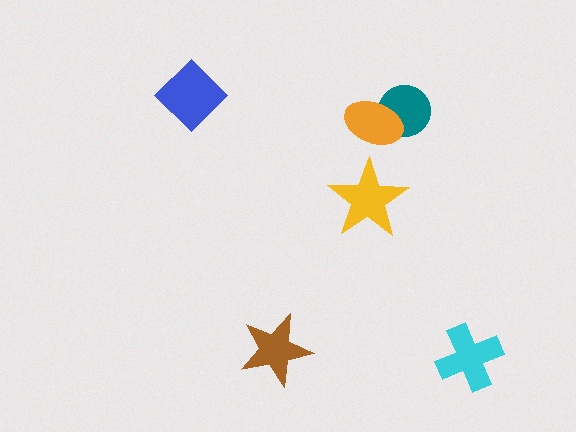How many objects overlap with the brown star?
0 objects overlap with the brown star.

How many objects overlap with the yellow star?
0 objects overlap with the yellow star.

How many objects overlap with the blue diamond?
0 objects overlap with the blue diamond.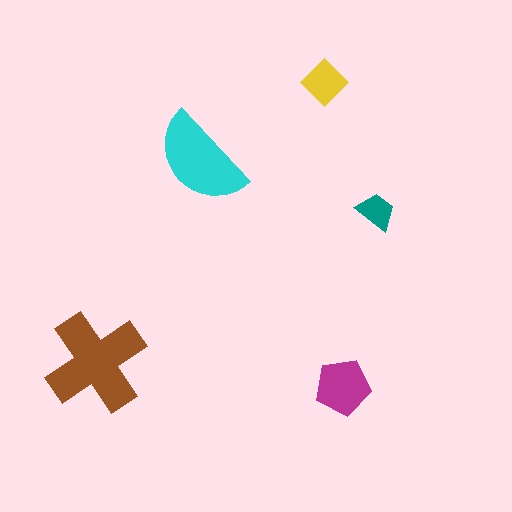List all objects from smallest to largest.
The teal trapezoid, the yellow diamond, the magenta pentagon, the cyan semicircle, the brown cross.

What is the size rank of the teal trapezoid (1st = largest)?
5th.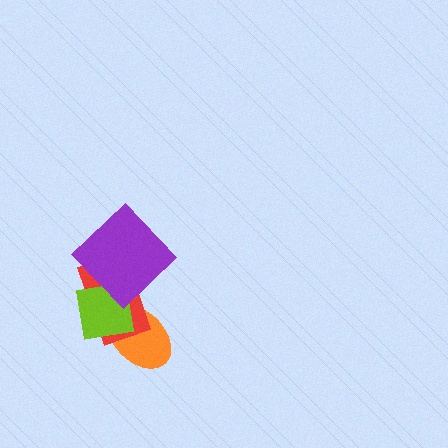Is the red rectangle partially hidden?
Yes, it is partially covered by another shape.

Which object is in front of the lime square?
The purple diamond is in front of the lime square.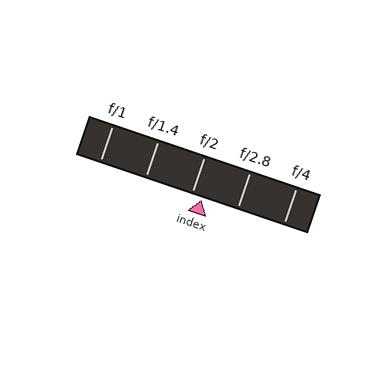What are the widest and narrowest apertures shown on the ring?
The widest aperture shown is f/1 and the narrowest is f/4.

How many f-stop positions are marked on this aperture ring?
There are 5 f-stop positions marked.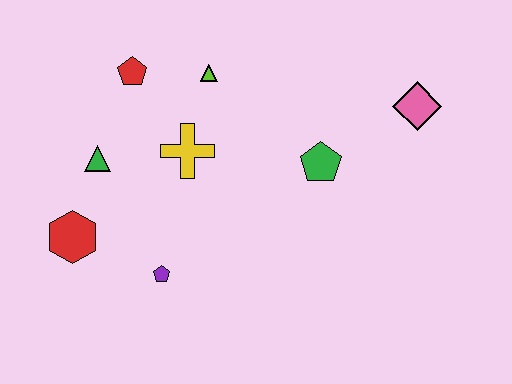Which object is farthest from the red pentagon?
The pink diamond is farthest from the red pentagon.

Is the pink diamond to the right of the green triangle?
Yes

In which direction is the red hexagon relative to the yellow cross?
The red hexagon is to the left of the yellow cross.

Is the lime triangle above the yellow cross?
Yes